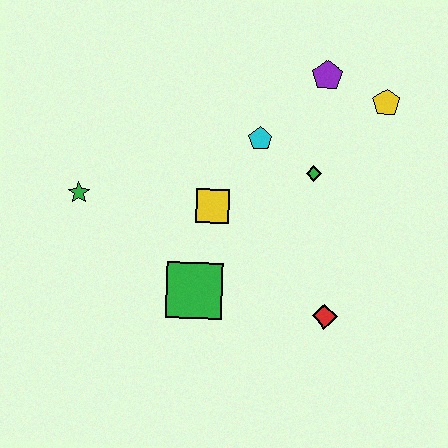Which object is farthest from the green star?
The yellow pentagon is farthest from the green star.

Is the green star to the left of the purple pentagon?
Yes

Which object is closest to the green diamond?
The cyan pentagon is closest to the green diamond.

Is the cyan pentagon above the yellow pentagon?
No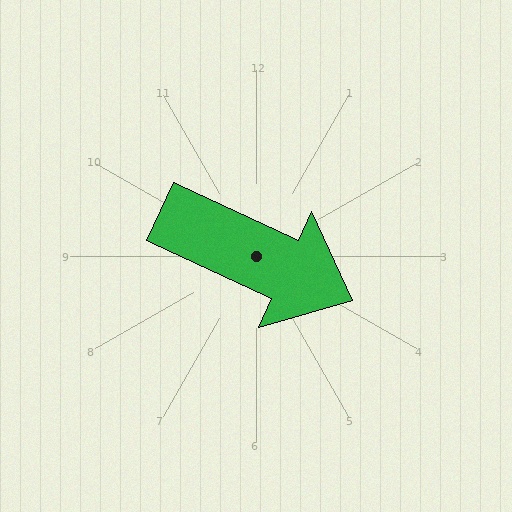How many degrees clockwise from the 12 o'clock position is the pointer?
Approximately 115 degrees.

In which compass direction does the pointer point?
Southeast.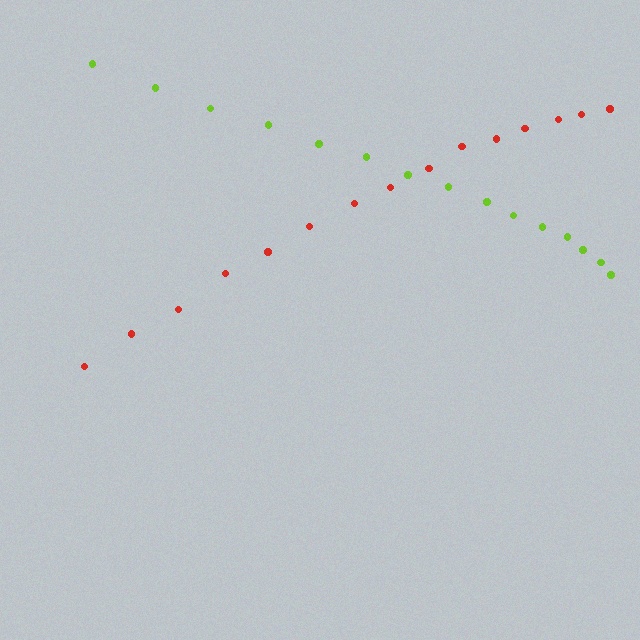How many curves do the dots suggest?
There are 2 distinct paths.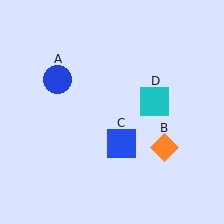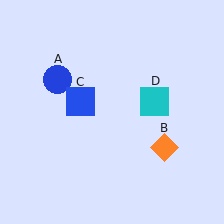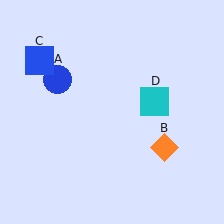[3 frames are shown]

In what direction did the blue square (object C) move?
The blue square (object C) moved up and to the left.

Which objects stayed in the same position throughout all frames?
Blue circle (object A) and orange diamond (object B) and cyan square (object D) remained stationary.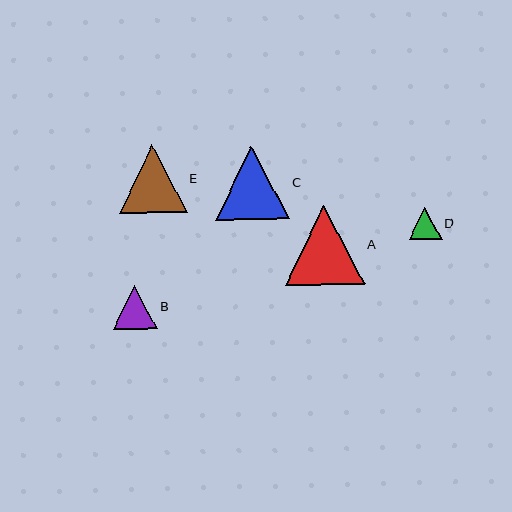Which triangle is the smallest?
Triangle D is the smallest with a size of approximately 32 pixels.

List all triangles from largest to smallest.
From largest to smallest: A, C, E, B, D.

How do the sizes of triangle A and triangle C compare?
Triangle A and triangle C are approximately the same size.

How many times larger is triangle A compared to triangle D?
Triangle A is approximately 2.5 times the size of triangle D.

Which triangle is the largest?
Triangle A is the largest with a size of approximately 79 pixels.